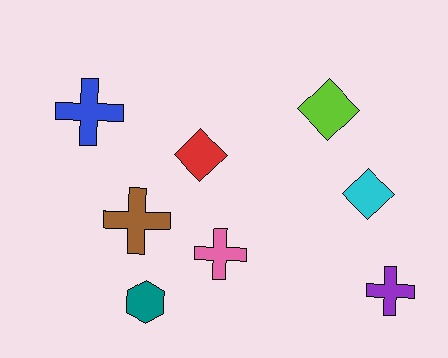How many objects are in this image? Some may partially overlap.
There are 8 objects.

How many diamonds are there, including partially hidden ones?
There are 3 diamonds.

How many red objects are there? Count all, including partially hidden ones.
There is 1 red object.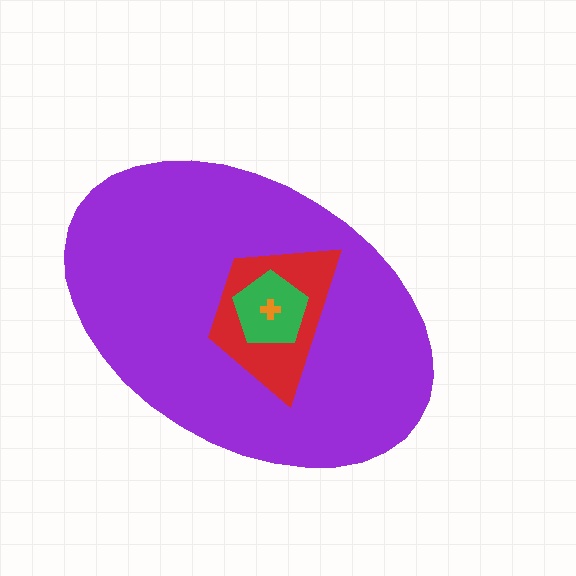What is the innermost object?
The orange cross.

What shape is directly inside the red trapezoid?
The green pentagon.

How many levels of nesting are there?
4.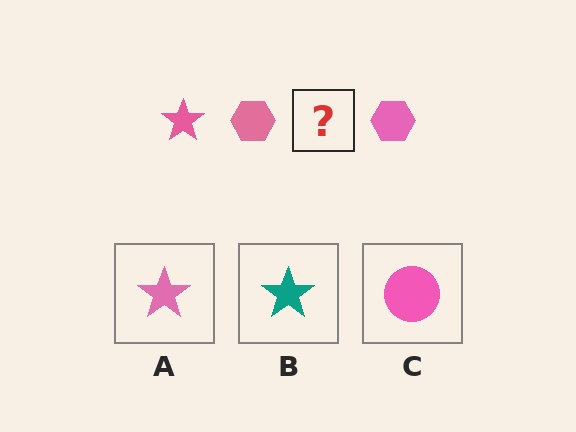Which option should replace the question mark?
Option A.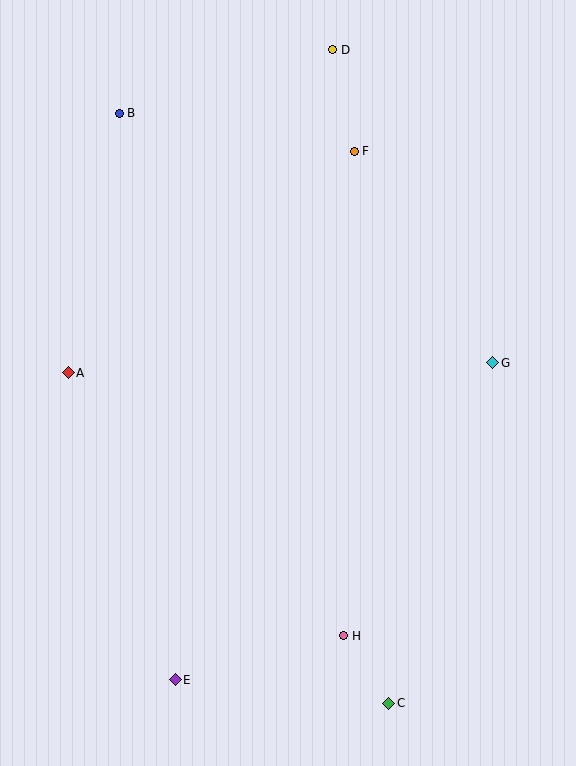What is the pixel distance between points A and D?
The distance between A and D is 418 pixels.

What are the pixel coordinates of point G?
Point G is at (493, 363).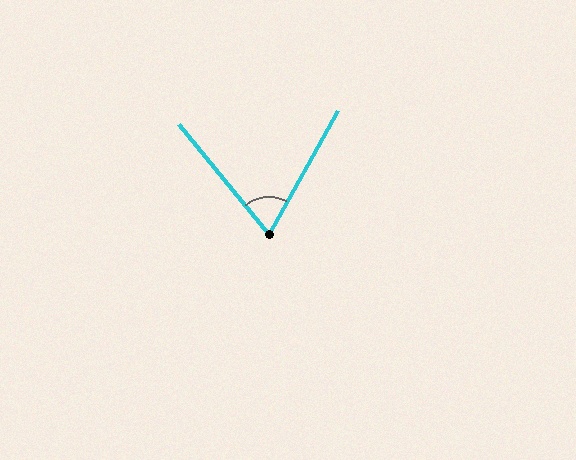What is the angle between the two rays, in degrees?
Approximately 69 degrees.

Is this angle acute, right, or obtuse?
It is acute.